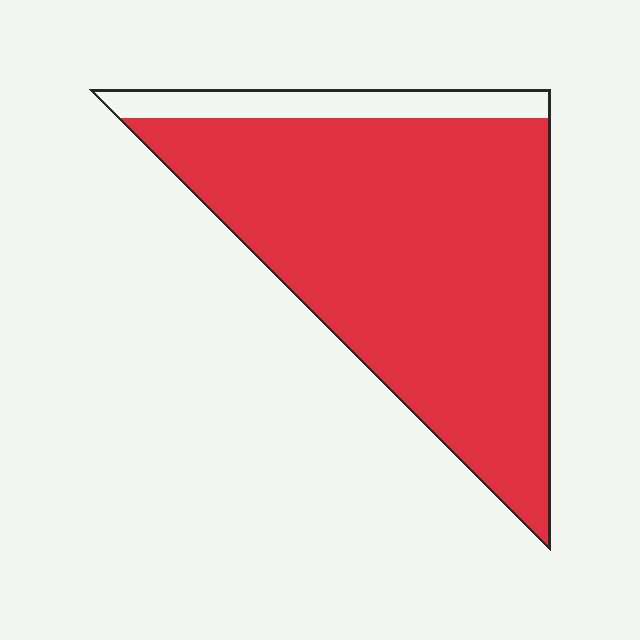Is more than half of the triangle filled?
Yes.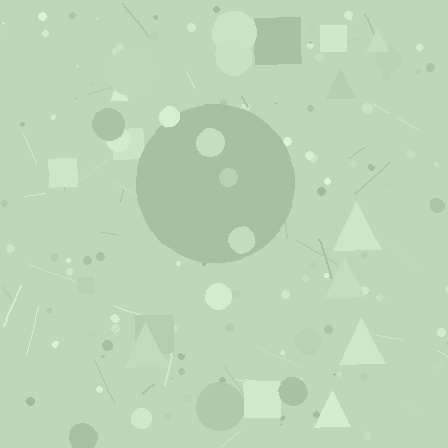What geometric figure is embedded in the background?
A circle is embedded in the background.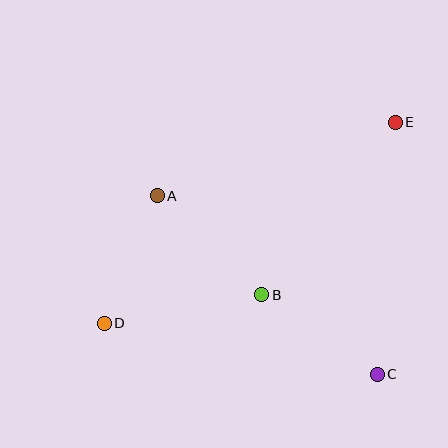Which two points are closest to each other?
Points A and D are closest to each other.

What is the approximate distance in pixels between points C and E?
The distance between C and E is approximately 253 pixels.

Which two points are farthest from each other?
Points D and E are farthest from each other.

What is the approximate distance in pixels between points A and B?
The distance between A and B is approximately 144 pixels.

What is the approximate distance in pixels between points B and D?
The distance between B and D is approximately 160 pixels.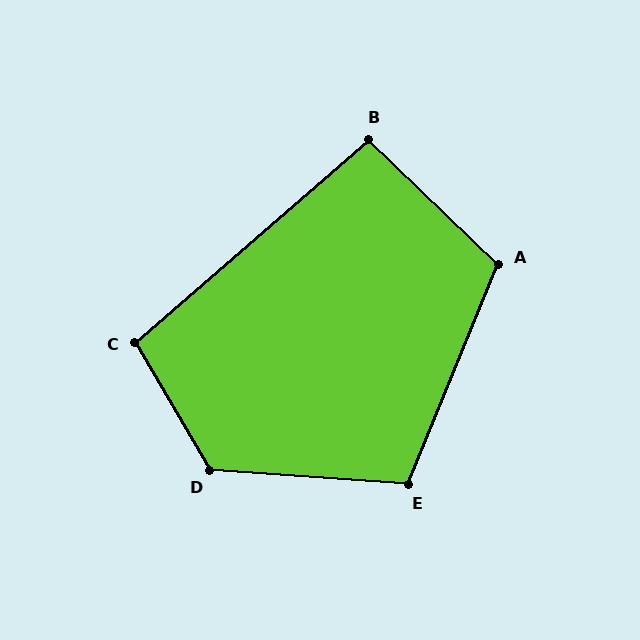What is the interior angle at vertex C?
Approximately 101 degrees (obtuse).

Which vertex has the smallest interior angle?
B, at approximately 95 degrees.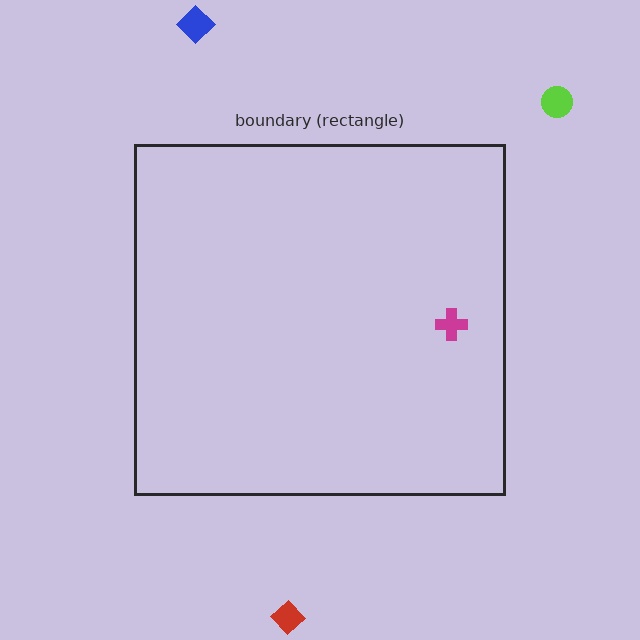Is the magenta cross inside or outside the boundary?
Inside.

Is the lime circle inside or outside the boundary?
Outside.